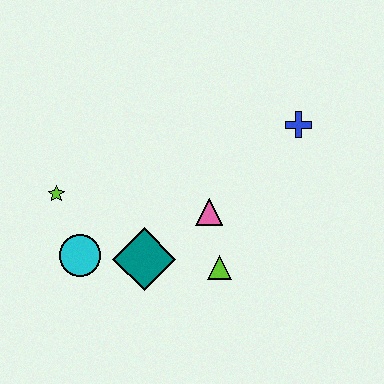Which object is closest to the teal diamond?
The cyan circle is closest to the teal diamond.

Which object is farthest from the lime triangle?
The lime star is farthest from the lime triangle.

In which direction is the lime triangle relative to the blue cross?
The lime triangle is below the blue cross.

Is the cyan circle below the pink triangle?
Yes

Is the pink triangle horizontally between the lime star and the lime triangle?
Yes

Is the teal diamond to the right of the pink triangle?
No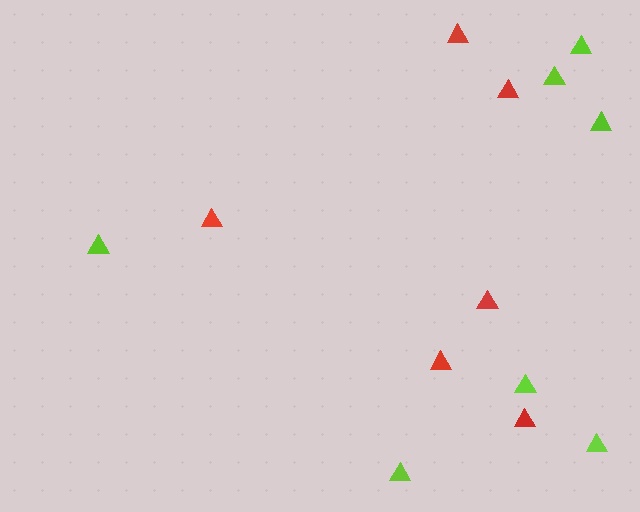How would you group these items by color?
There are 2 groups: one group of red triangles (6) and one group of lime triangles (7).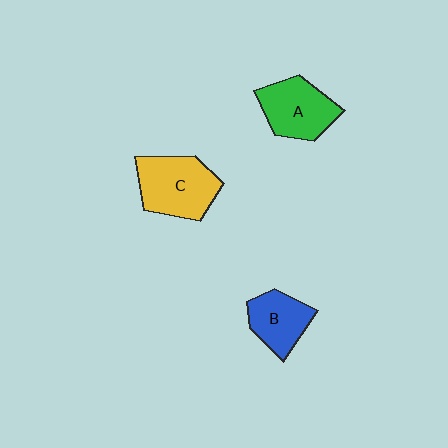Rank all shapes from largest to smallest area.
From largest to smallest: C (yellow), A (green), B (blue).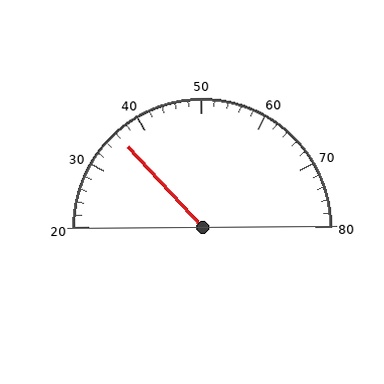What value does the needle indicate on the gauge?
The needle indicates approximately 36.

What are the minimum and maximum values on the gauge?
The gauge ranges from 20 to 80.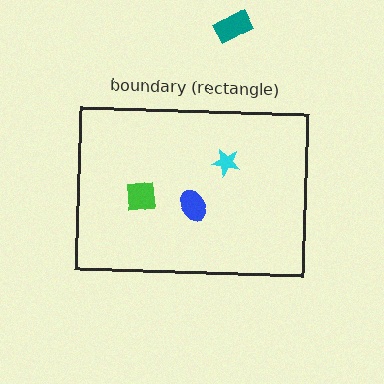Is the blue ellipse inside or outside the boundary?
Inside.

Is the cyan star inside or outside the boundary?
Inside.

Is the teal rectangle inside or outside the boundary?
Outside.